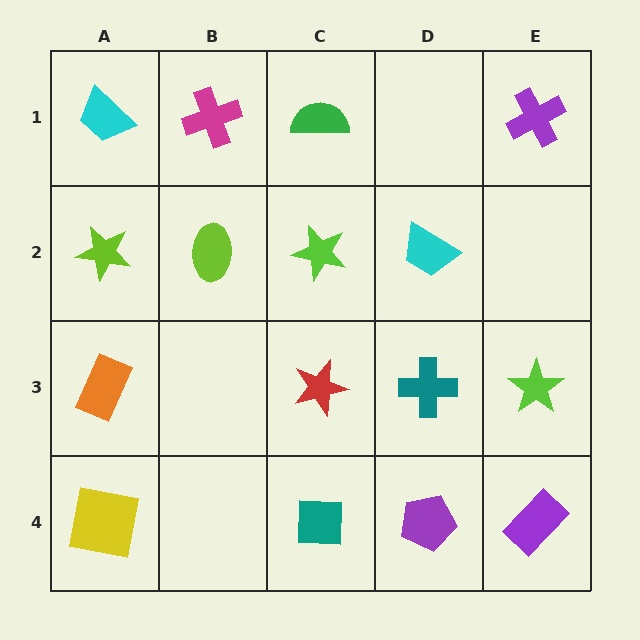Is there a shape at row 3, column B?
No, that cell is empty.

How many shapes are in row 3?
4 shapes.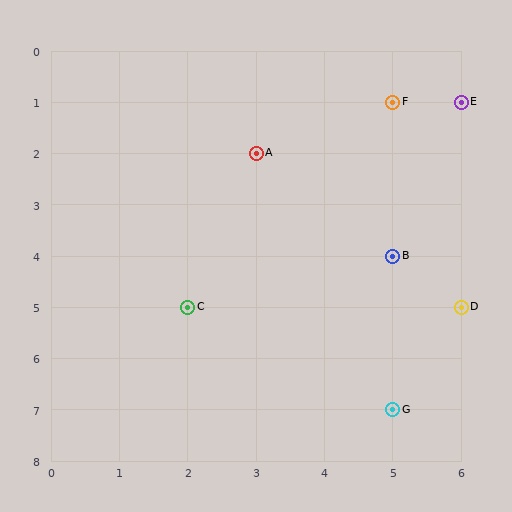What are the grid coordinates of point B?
Point B is at grid coordinates (5, 4).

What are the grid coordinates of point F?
Point F is at grid coordinates (5, 1).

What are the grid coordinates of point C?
Point C is at grid coordinates (2, 5).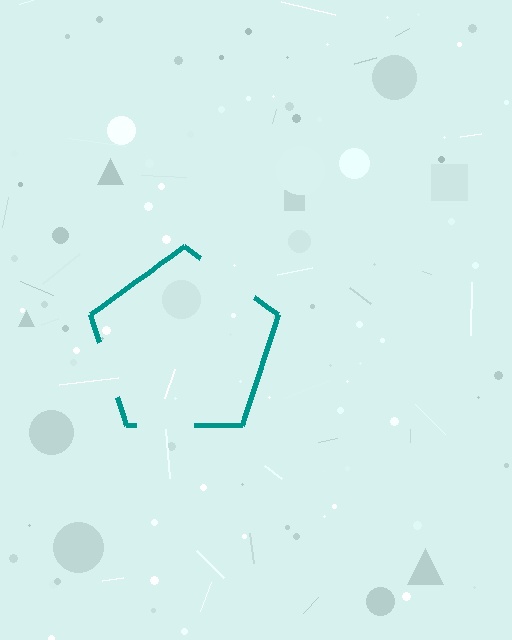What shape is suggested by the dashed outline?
The dashed outline suggests a pentagon.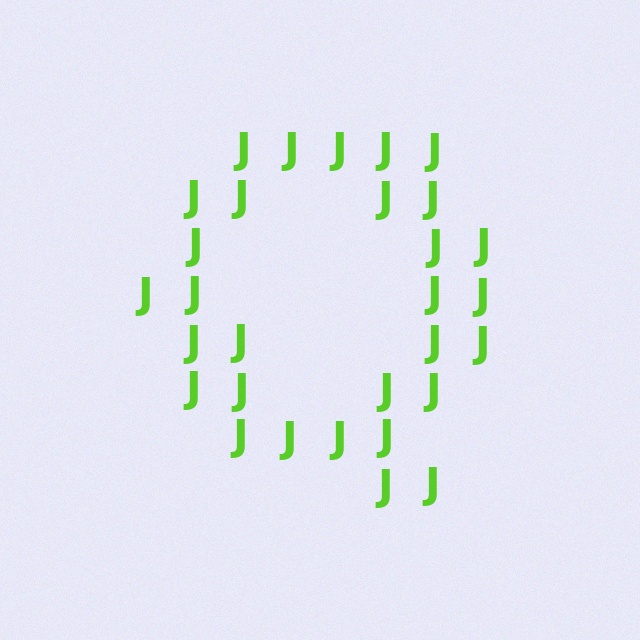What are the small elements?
The small elements are letter J's.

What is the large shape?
The large shape is the letter Q.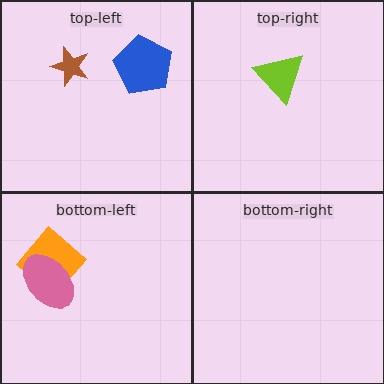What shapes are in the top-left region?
The brown star, the blue pentagon.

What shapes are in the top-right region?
The lime triangle.